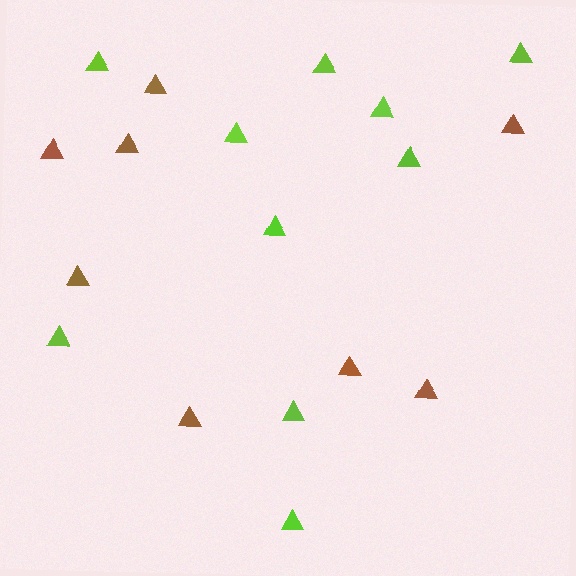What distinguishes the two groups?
There are 2 groups: one group of brown triangles (8) and one group of lime triangles (10).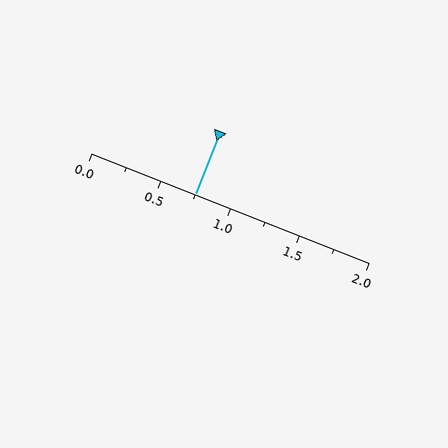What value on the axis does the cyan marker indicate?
The marker indicates approximately 0.75.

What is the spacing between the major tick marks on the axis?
The major ticks are spaced 0.5 apart.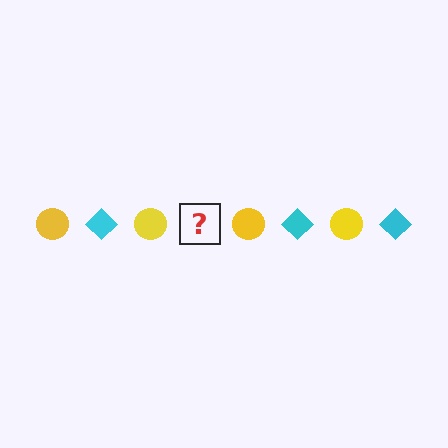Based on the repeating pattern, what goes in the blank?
The blank should be a cyan diamond.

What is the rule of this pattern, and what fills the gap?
The rule is that the pattern alternates between yellow circle and cyan diamond. The gap should be filled with a cyan diamond.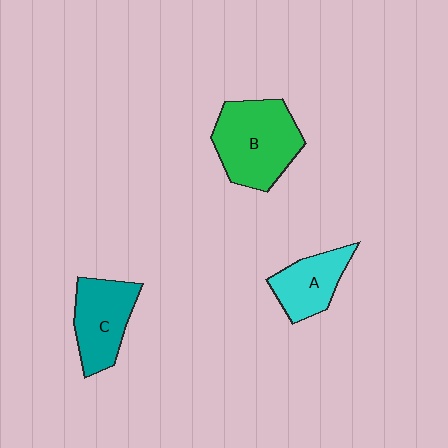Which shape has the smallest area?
Shape A (cyan).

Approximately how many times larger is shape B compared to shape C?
Approximately 1.4 times.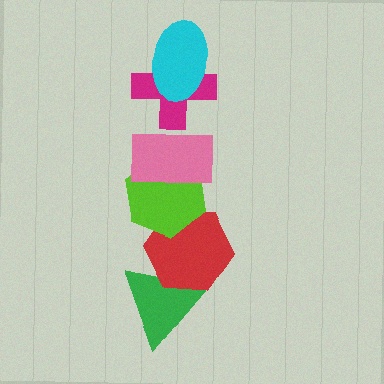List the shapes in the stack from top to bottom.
From top to bottom: the cyan ellipse, the magenta cross, the pink rectangle, the lime hexagon, the red hexagon, the green triangle.